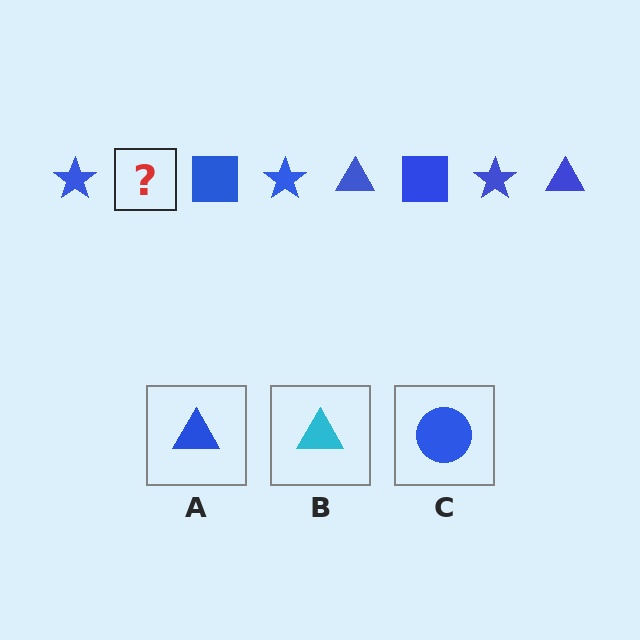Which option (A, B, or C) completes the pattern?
A.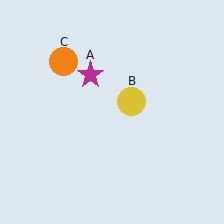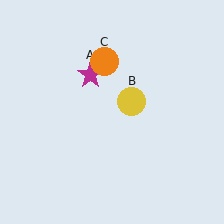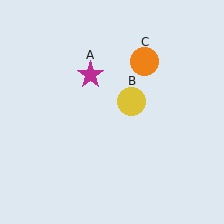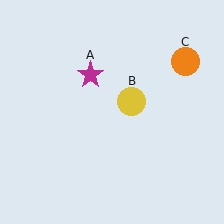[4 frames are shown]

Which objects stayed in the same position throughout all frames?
Magenta star (object A) and yellow circle (object B) remained stationary.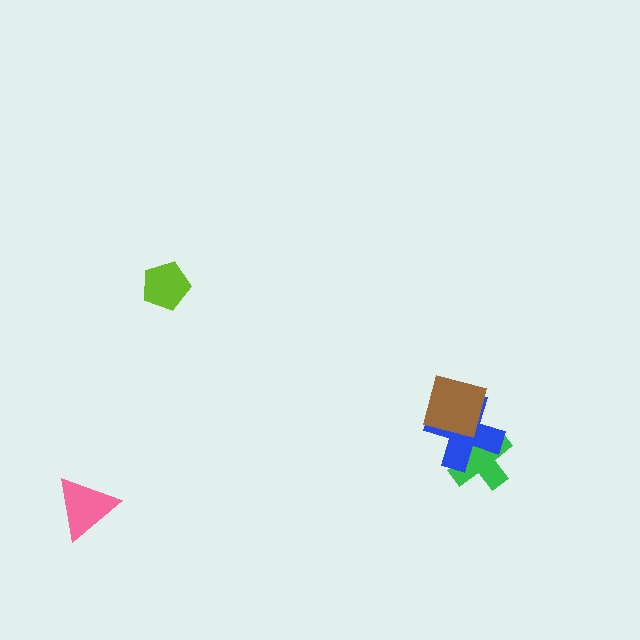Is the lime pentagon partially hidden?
No, no other shape covers it.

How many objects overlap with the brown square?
1 object overlaps with the brown square.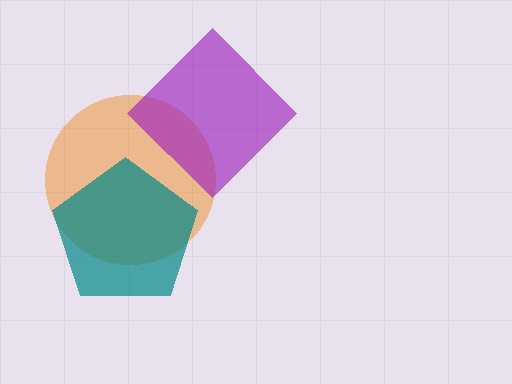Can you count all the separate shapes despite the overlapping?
Yes, there are 3 separate shapes.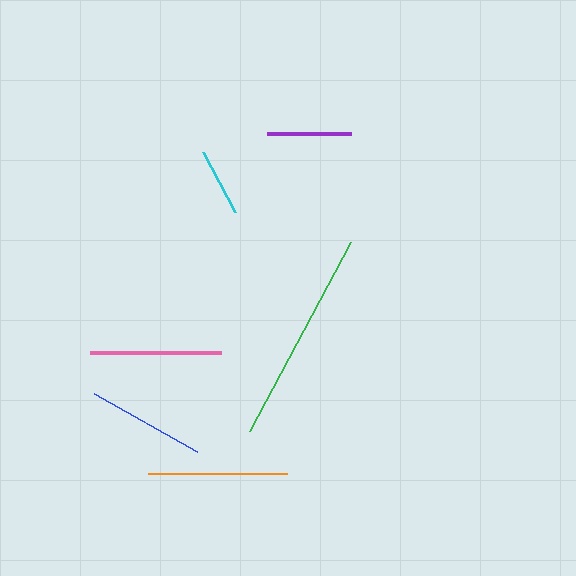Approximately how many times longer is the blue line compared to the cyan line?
The blue line is approximately 1.7 times the length of the cyan line.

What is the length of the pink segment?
The pink segment is approximately 131 pixels long.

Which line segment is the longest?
The green line is the longest at approximately 215 pixels.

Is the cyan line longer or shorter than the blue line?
The blue line is longer than the cyan line.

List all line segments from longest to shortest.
From longest to shortest: green, orange, pink, blue, purple, cyan.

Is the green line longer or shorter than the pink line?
The green line is longer than the pink line.